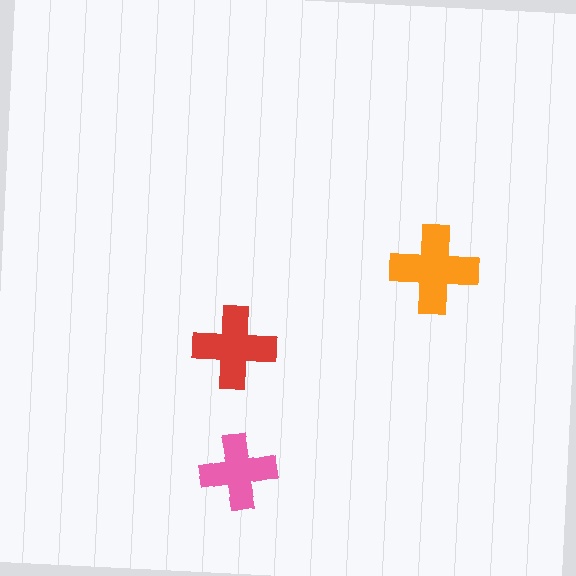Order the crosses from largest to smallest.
the orange one, the red one, the pink one.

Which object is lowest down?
The pink cross is bottommost.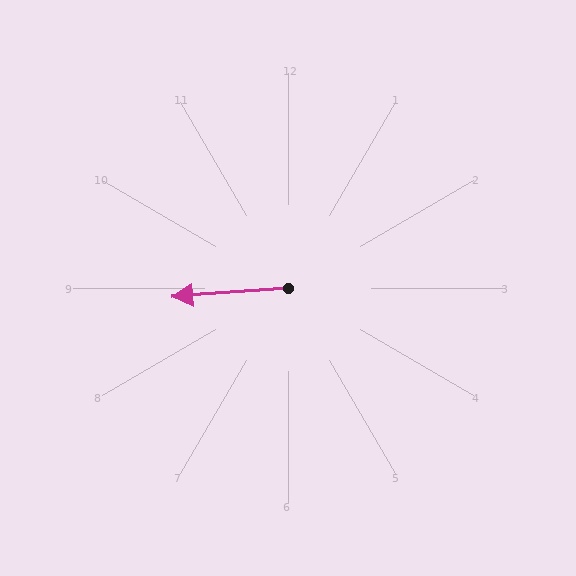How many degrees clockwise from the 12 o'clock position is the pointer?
Approximately 266 degrees.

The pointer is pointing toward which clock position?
Roughly 9 o'clock.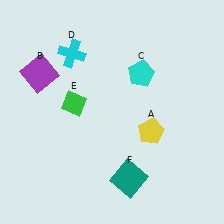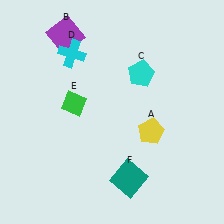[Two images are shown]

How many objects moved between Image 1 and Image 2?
1 object moved between the two images.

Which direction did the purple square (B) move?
The purple square (B) moved up.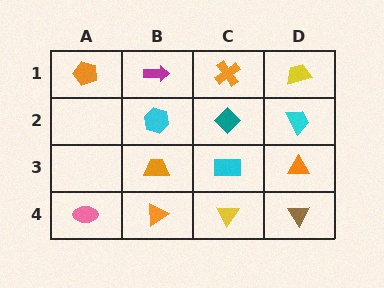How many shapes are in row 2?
3 shapes.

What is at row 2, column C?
A teal diamond.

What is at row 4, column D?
A brown triangle.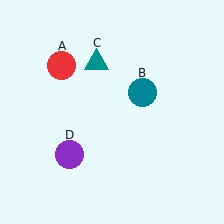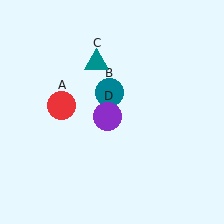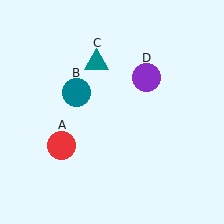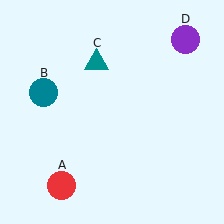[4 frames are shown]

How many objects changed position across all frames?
3 objects changed position: red circle (object A), teal circle (object B), purple circle (object D).